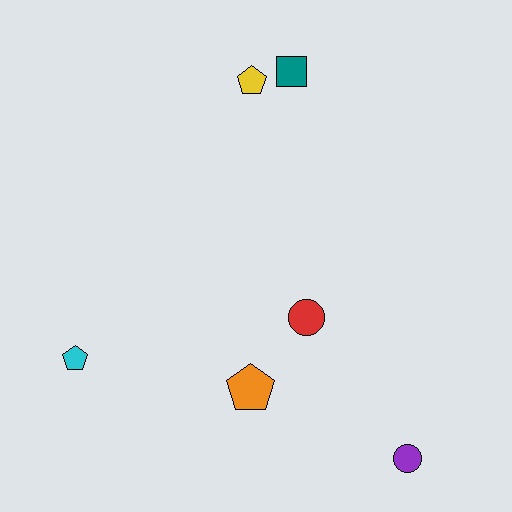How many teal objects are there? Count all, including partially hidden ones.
There is 1 teal object.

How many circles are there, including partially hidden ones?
There are 2 circles.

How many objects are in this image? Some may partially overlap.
There are 6 objects.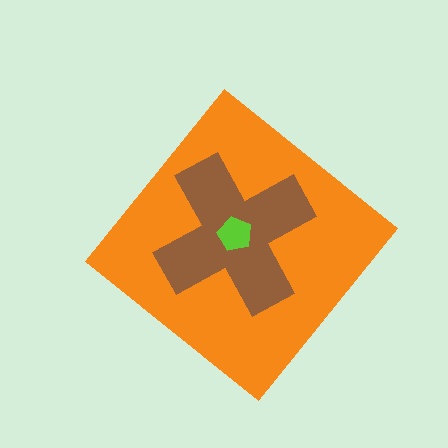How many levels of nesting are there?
3.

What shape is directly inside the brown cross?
The lime pentagon.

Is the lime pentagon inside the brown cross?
Yes.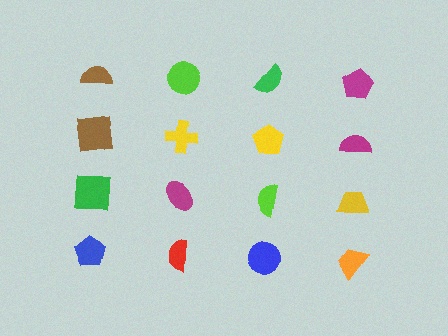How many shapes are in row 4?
4 shapes.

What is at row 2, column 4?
A magenta semicircle.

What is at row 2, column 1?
A brown square.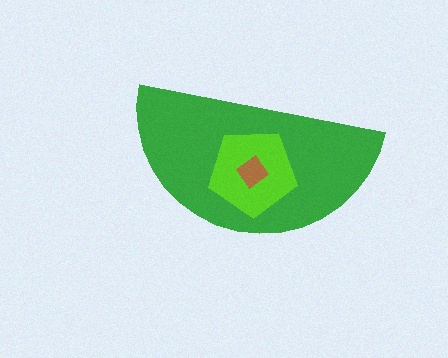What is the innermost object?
The brown diamond.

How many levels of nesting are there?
3.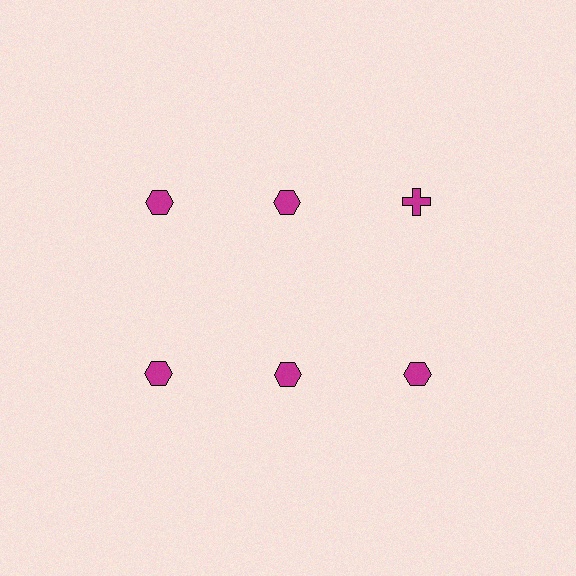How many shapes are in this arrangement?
There are 6 shapes arranged in a grid pattern.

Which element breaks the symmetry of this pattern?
The magenta cross in the top row, center column breaks the symmetry. All other shapes are magenta hexagons.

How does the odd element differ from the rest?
It has a different shape: cross instead of hexagon.